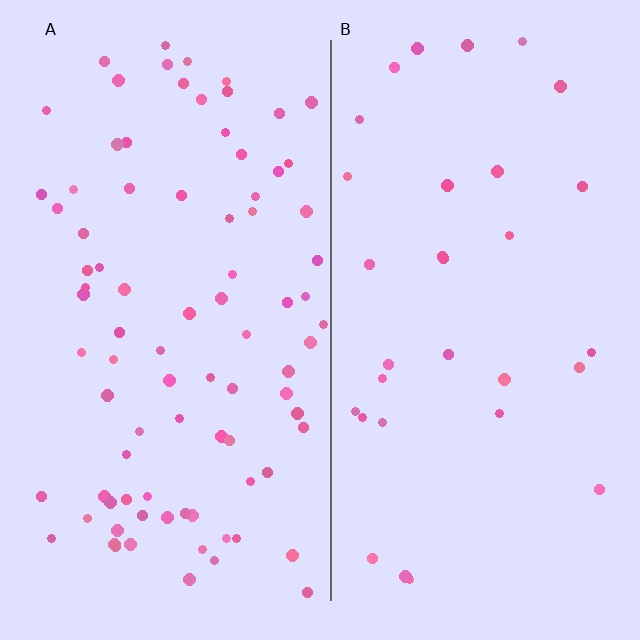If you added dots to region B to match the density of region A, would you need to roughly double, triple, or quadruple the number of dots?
Approximately triple.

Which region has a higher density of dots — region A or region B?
A (the left).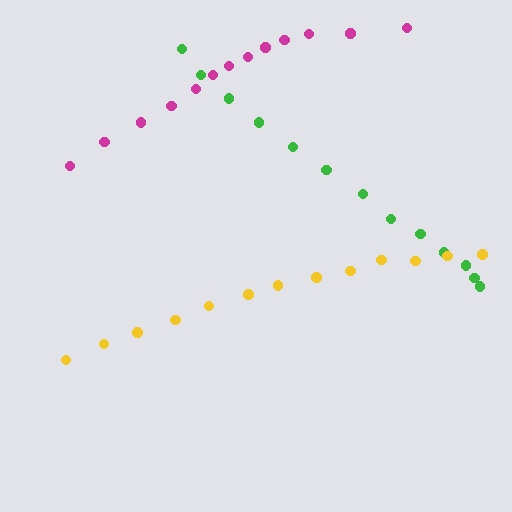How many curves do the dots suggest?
There are 3 distinct paths.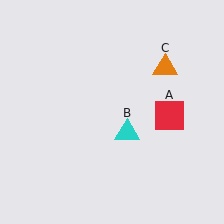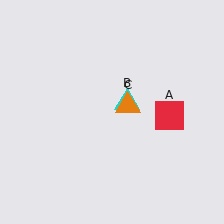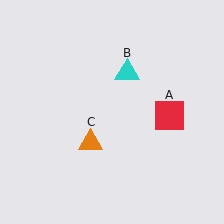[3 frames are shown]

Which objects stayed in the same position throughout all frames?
Red square (object A) remained stationary.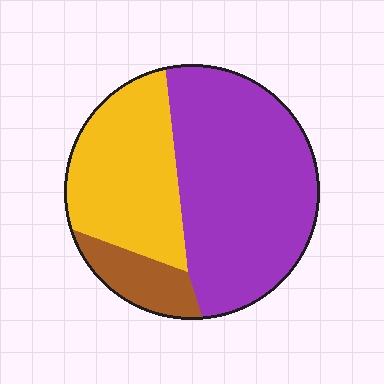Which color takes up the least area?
Brown, at roughly 10%.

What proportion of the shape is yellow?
Yellow takes up about one third (1/3) of the shape.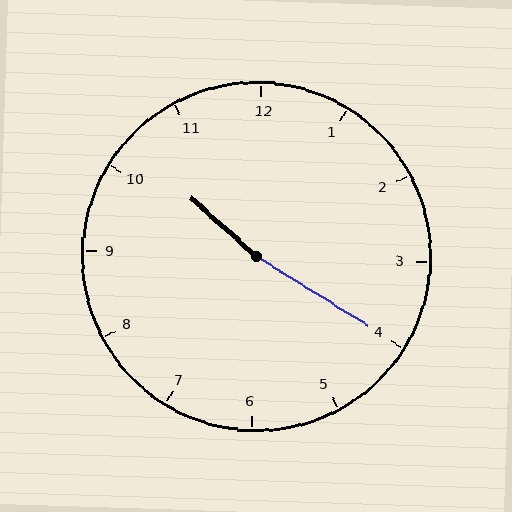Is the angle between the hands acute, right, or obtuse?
It is obtuse.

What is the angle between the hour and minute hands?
Approximately 170 degrees.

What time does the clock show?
10:20.